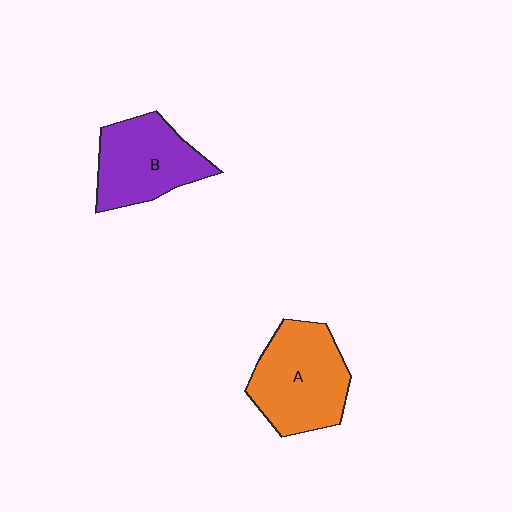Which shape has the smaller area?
Shape B (purple).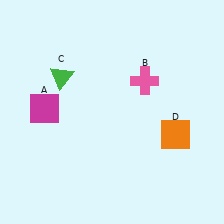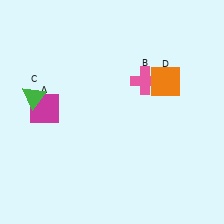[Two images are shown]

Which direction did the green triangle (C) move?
The green triangle (C) moved left.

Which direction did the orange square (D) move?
The orange square (D) moved up.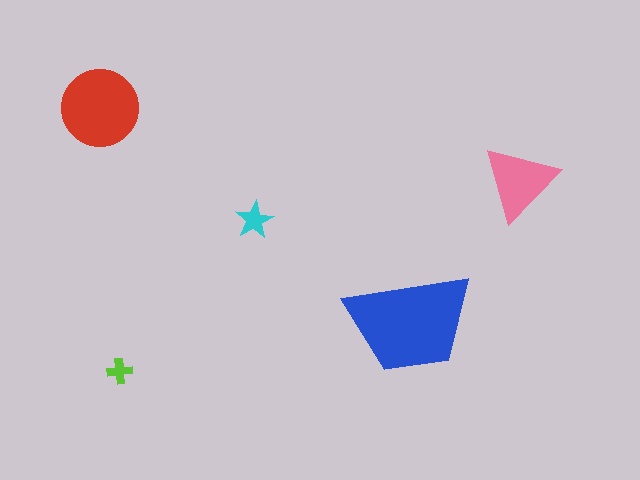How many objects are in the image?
There are 5 objects in the image.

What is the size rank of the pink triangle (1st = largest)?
3rd.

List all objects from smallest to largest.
The lime cross, the cyan star, the pink triangle, the red circle, the blue trapezoid.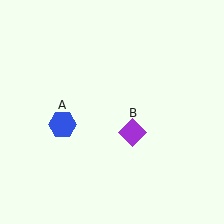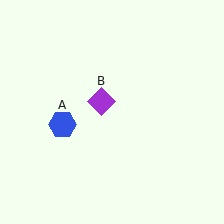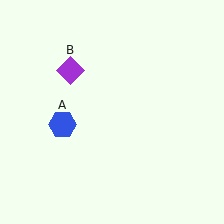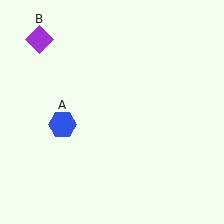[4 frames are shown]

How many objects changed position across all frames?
1 object changed position: purple diamond (object B).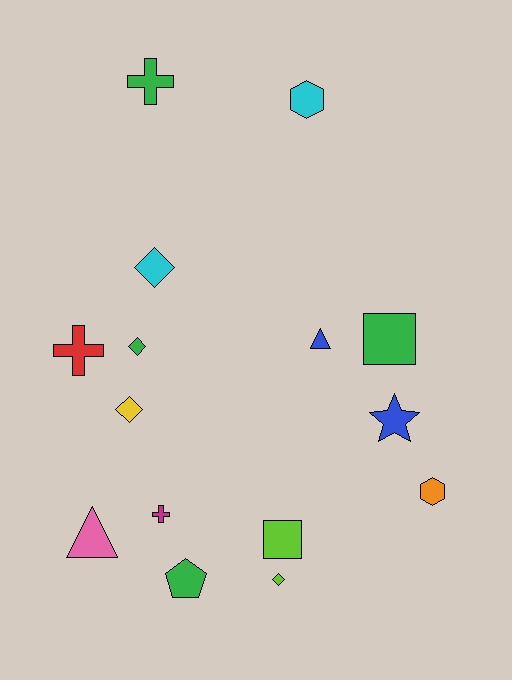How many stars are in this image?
There is 1 star.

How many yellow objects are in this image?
There is 1 yellow object.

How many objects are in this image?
There are 15 objects.